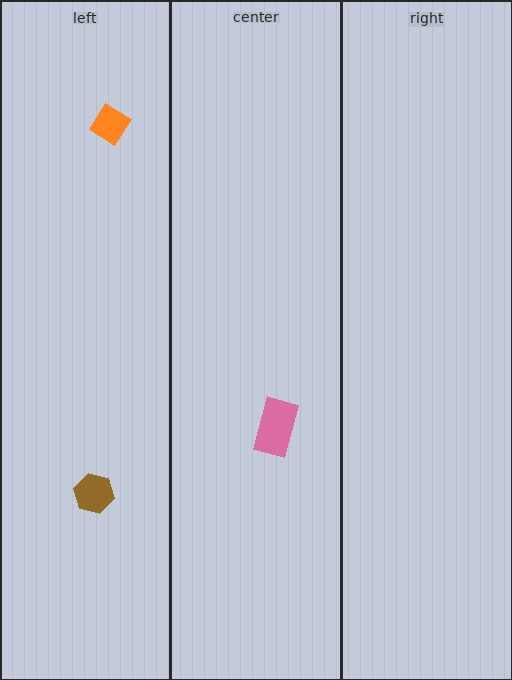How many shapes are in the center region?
1.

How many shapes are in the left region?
2.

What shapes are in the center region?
The pink rectangle.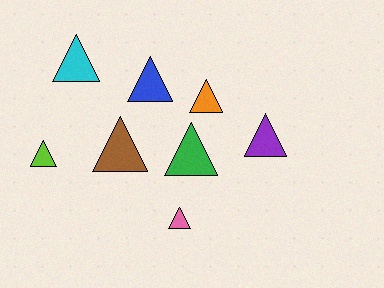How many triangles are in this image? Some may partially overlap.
There are 8 triangles.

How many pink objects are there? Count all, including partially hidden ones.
There is 1 pink object.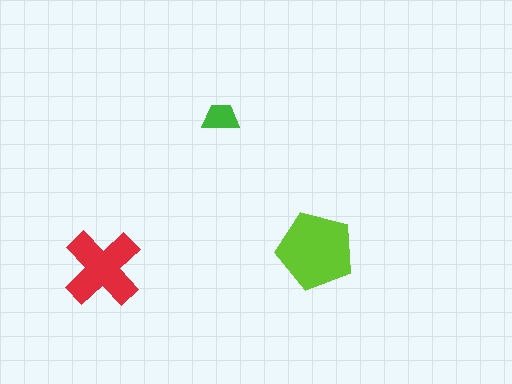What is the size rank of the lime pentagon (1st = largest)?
1st.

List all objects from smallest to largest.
The green trapezoid, the red cross, the lime pentagon.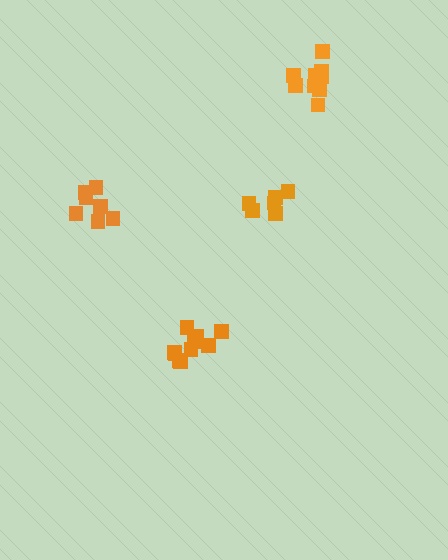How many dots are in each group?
Group 1: 6 dots, Group 2: 7 dots, Group 3: 10 dots, Group 4: 9 dots (32 total).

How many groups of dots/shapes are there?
There are 4 groups.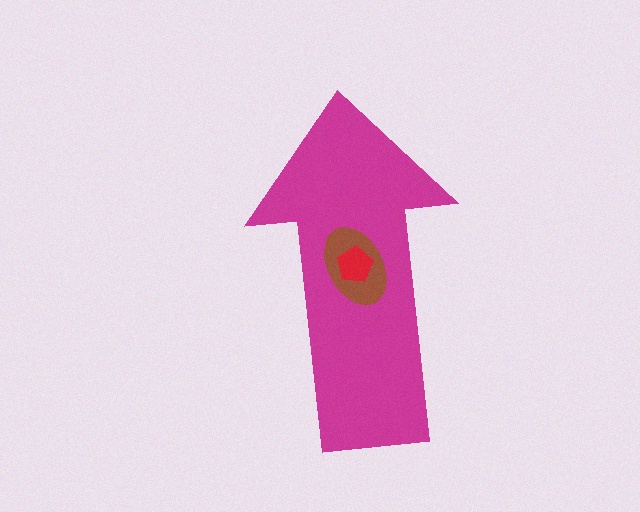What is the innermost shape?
The red pentagon.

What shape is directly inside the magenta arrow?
The brown ellipse.